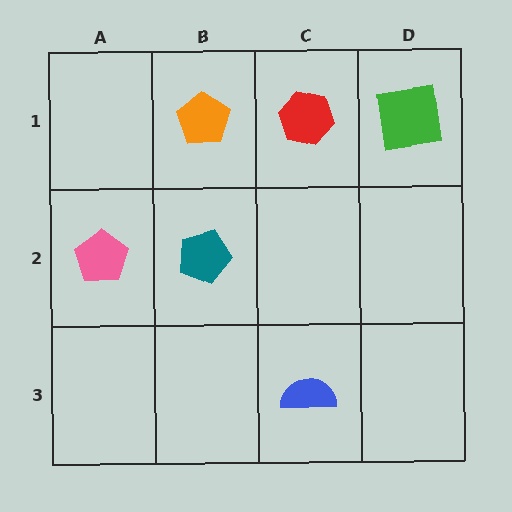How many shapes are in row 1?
3 shapes.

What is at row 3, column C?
A blue semicircle.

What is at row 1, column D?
A green square.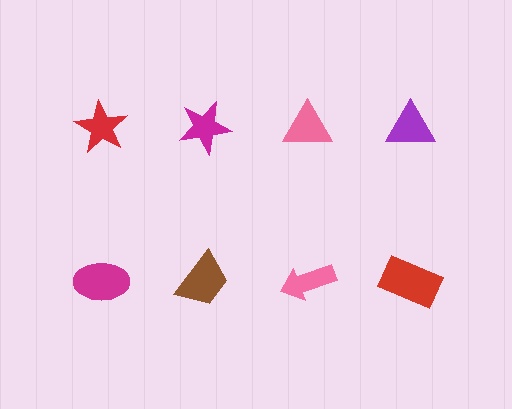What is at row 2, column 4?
A red rectangle.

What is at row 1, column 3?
A pink triangle.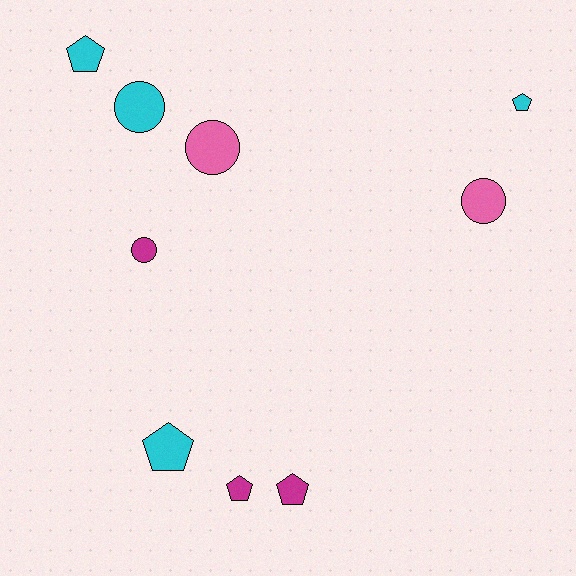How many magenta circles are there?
There is 1 magenta circle.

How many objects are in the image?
There are 9 objects.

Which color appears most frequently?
Cyan, with 4 objects.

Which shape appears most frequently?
Pentagon, with 5 objects.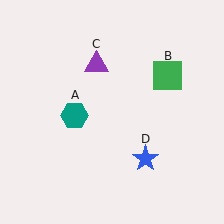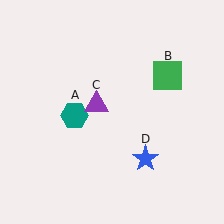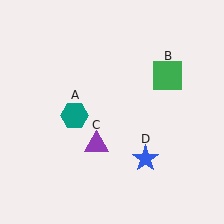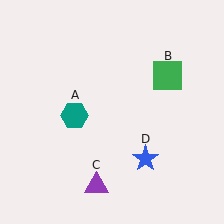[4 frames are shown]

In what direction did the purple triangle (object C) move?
The purple triangle (object C) moved down.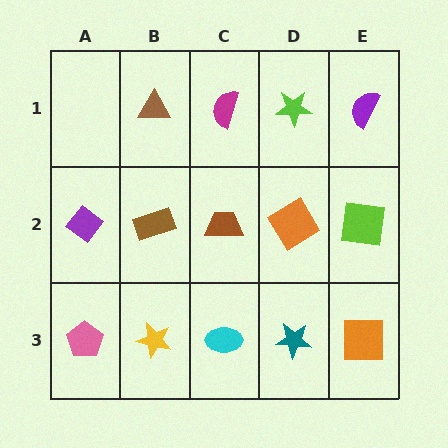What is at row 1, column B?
A brown triangle.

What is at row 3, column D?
A teal star.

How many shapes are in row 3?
5 shapes.